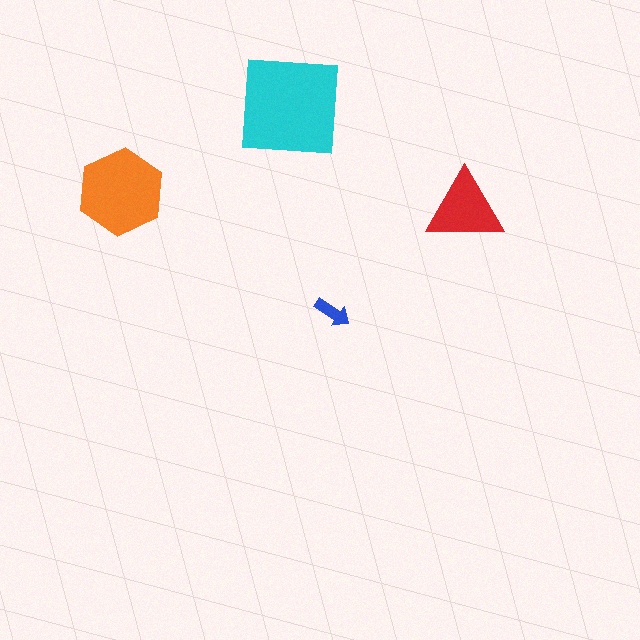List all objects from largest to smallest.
The cyan square, the orange hexagon, the red triangle, the blue arrow.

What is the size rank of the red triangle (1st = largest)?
3rd.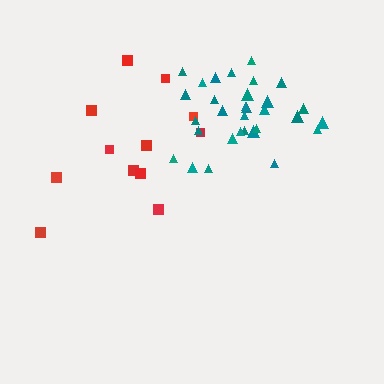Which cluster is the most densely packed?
Teal.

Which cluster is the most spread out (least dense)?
Red.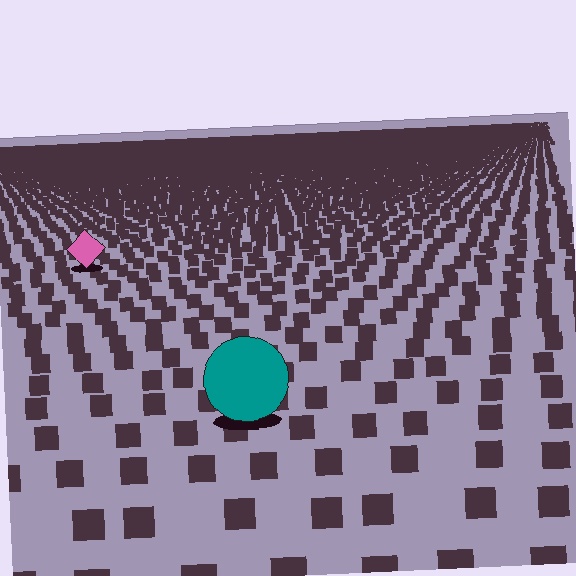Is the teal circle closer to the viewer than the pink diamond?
Yes. The teal circle is closer — you can tell from the texture gradient: the ground texture is coarser near it.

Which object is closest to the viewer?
The teal circle is closest. The texture marks near it are larger and more spread out.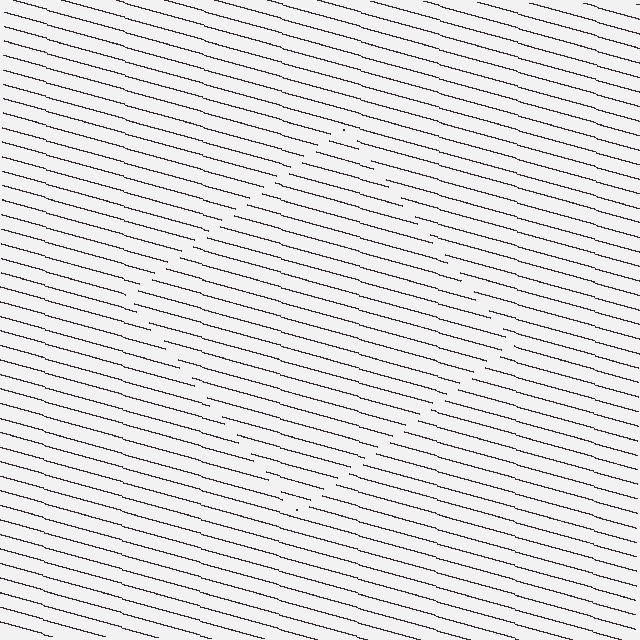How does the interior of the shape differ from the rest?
The interior of the shape contains the same grating, shifted by half a period — the contour is defined by the phase discontinuity where line-ends from the inner and outer gratings abut.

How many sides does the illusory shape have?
4 sides — the line-ends trace a square.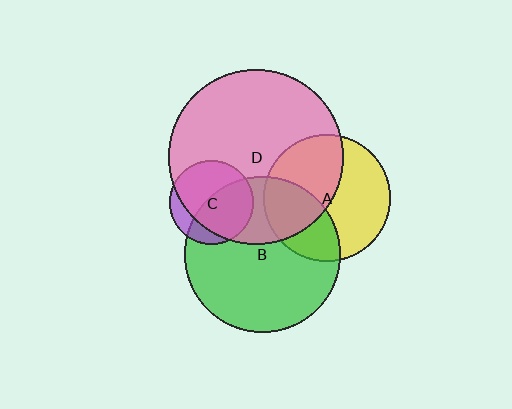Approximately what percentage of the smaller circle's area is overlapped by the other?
Approximately 35%.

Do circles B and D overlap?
Yes.